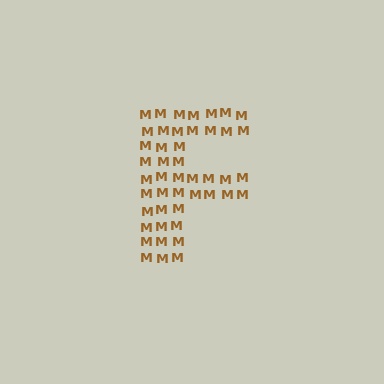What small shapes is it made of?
It is made of small letter M's.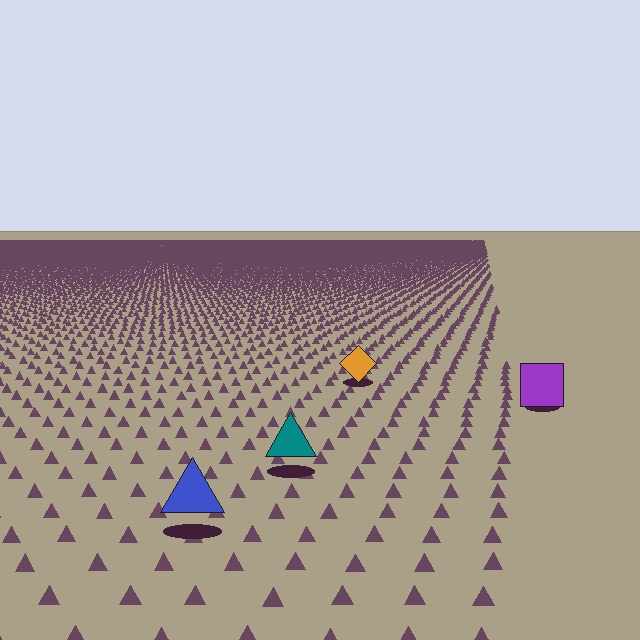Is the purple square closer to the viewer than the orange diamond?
Yes. The purple square is closer — you can tell from the texture gradient: the ground texture is coarser near it.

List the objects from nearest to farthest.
From nearest to farthest: the blue triangle, the teal triangle, the purple square, the orange diamond.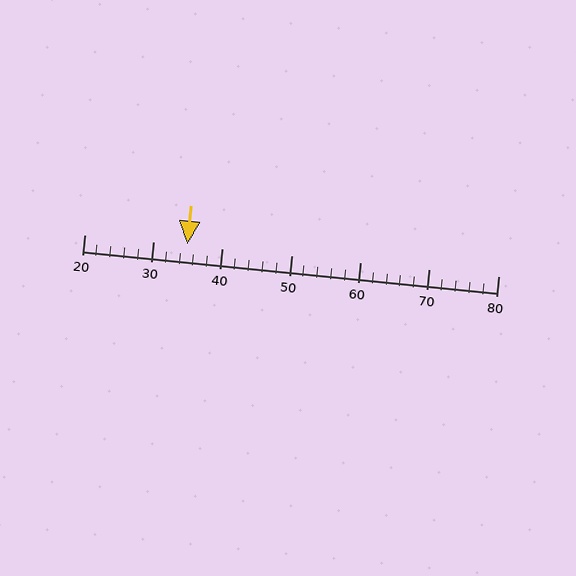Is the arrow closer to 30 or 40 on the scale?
The arrow is closer to 30.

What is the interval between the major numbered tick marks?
The major tick marks are spaced 10 units apart.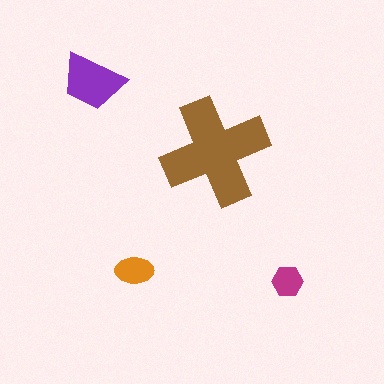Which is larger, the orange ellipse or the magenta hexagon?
The orange ellipse.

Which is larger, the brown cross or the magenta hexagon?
The brown cross.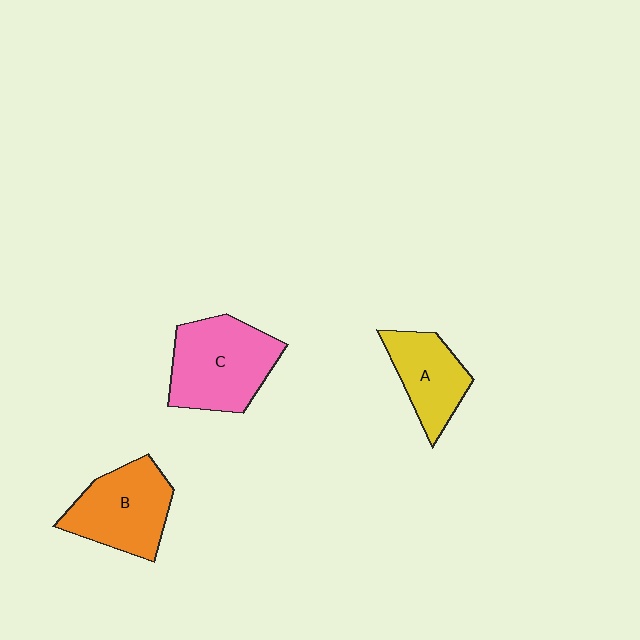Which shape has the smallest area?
Shape A (yellow).